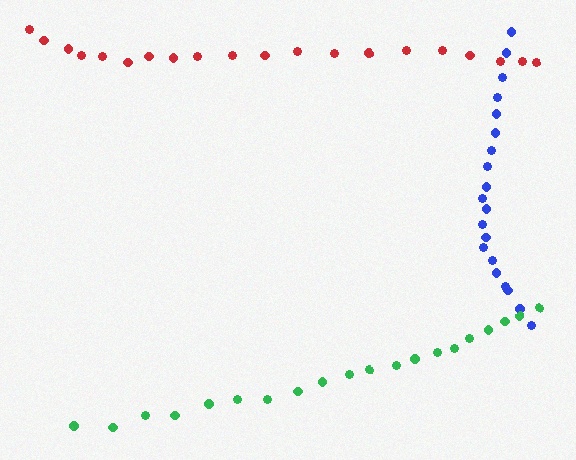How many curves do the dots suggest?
There are 3 distinct paths.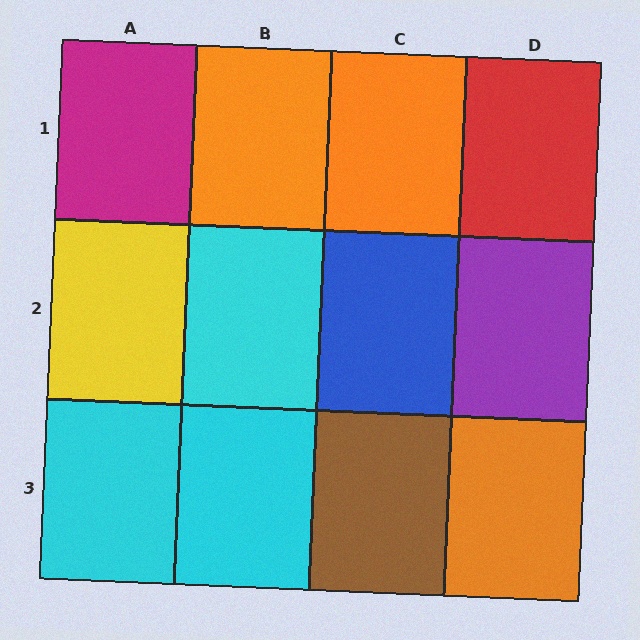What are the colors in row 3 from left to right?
Cyan, cyan, brown, orange.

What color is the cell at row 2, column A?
Yellow.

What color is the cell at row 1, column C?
Orange.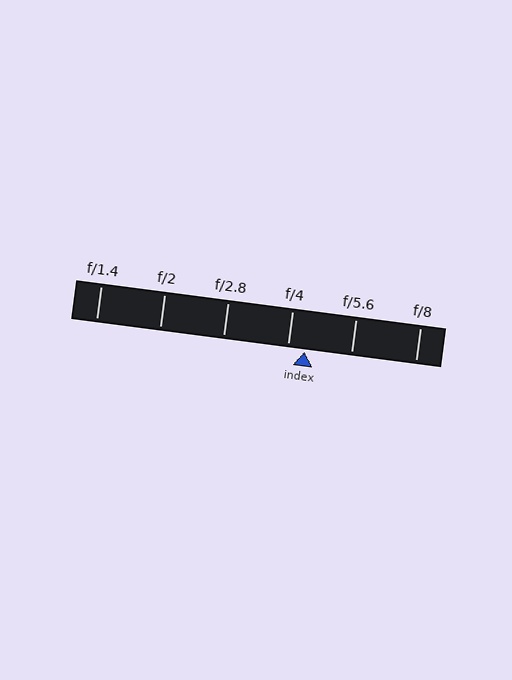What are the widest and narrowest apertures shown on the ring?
The widest aperture shown is f/1.4 and the narrowest is f/8.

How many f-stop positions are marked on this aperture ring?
There are 6 f-stop positions marked.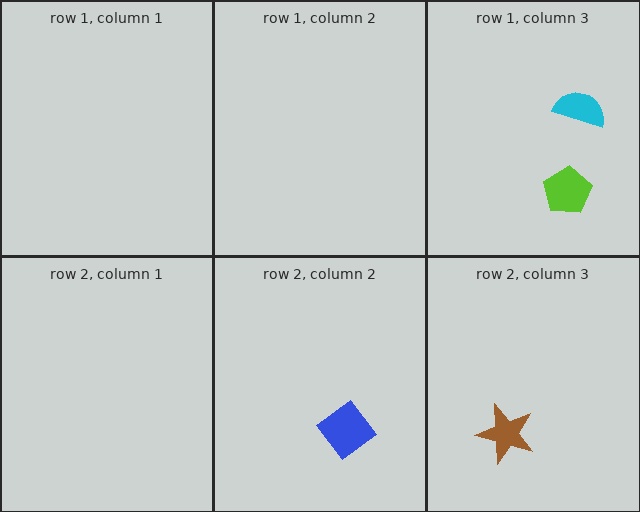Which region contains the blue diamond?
The row 2, column 2 region.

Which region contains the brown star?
The row 2, column 3 region.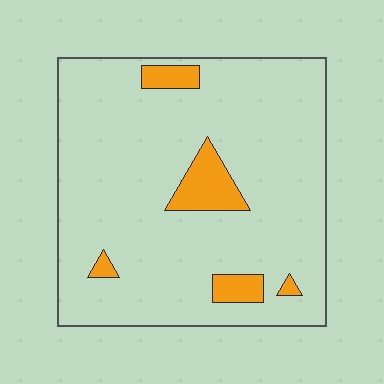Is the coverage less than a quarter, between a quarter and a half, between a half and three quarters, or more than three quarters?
Less than a quarter.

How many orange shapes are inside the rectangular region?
5.